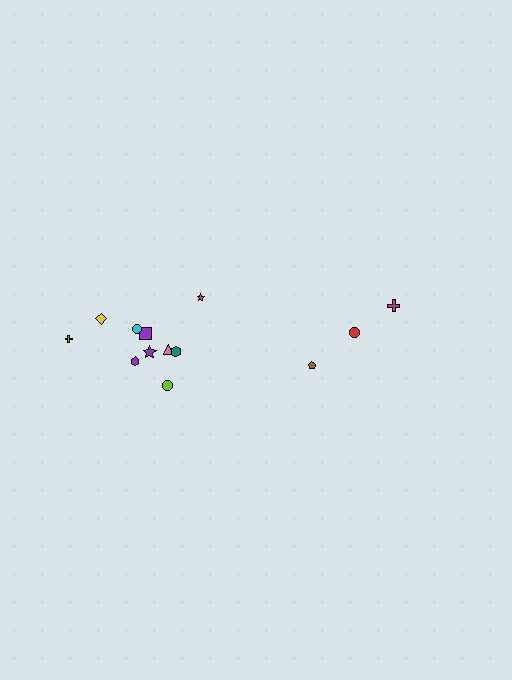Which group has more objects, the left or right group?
The left group.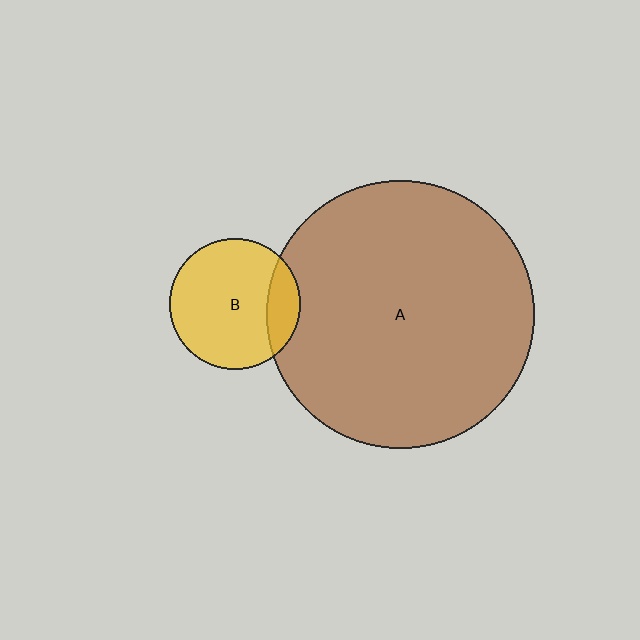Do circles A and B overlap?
Yes.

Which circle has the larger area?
Circle A (brown).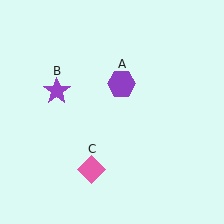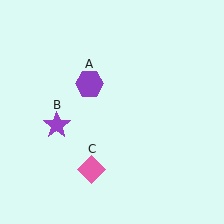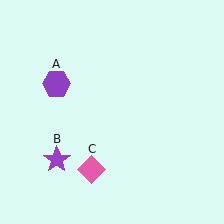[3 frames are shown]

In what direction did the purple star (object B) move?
The purple star (object B) moved down.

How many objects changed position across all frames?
2 objects changed position: purple hexagon (object A), purple star (object B).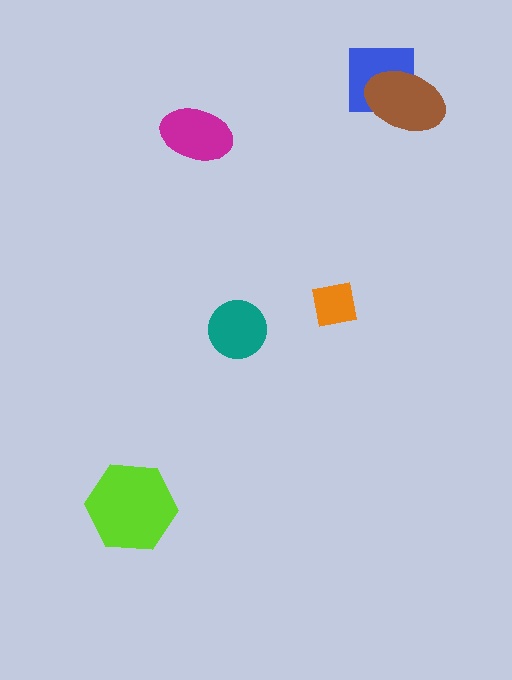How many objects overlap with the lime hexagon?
0 objects overlap with the lime hexagon.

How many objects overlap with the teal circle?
0 objects overlap with the teal circle.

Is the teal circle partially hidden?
No, no other shape covers it.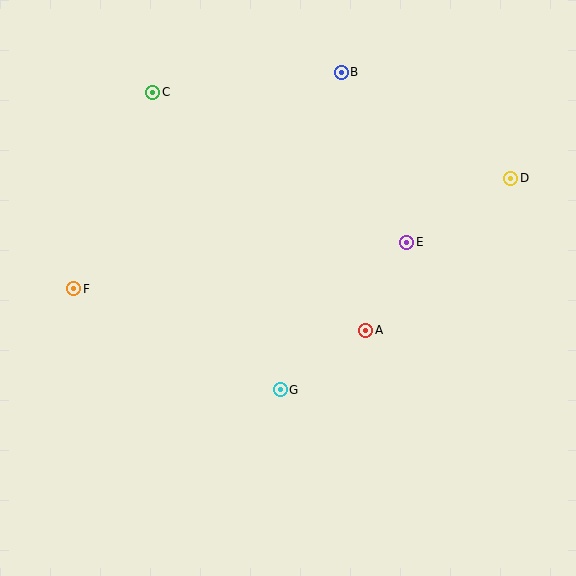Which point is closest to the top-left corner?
Point C is closest to the top-left corner.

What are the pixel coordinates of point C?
Point C is at (153, 92).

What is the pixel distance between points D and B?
The distance between D and B is 200 pixels.